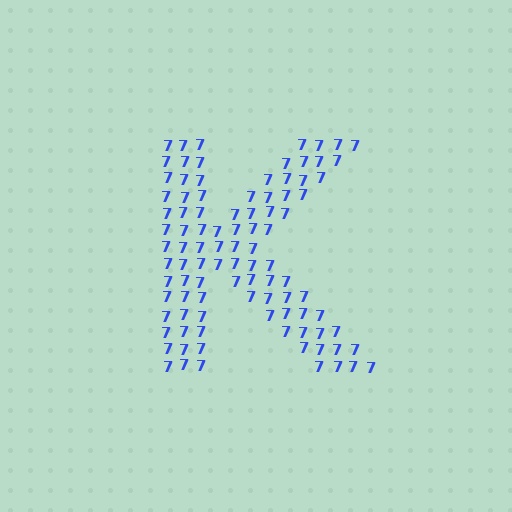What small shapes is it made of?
It is made of small digit 7's.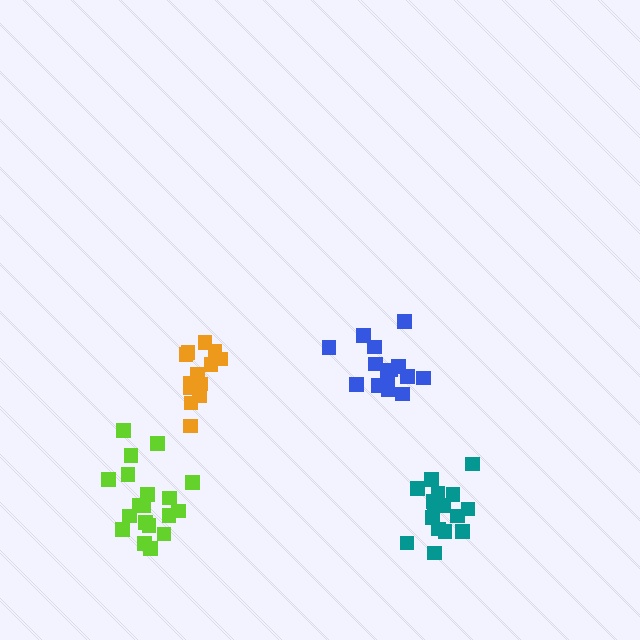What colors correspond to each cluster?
The clusters are colored: lime, blue, orange, teal.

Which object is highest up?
The blue cluster is topmost.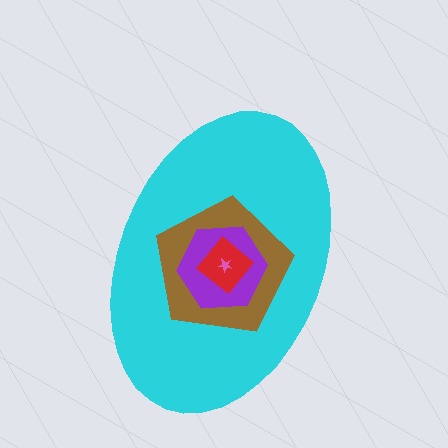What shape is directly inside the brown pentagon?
The purple hexagon.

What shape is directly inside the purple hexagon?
The red diamond.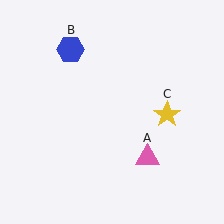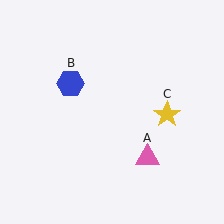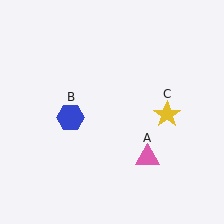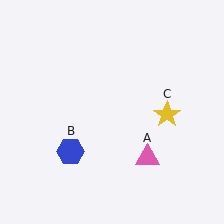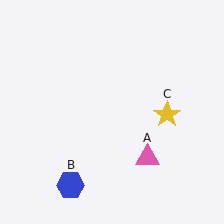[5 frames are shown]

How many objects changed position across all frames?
1 object changed position: blue hexagon (object B).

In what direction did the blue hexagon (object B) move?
The blue hexagon (object B) moved down.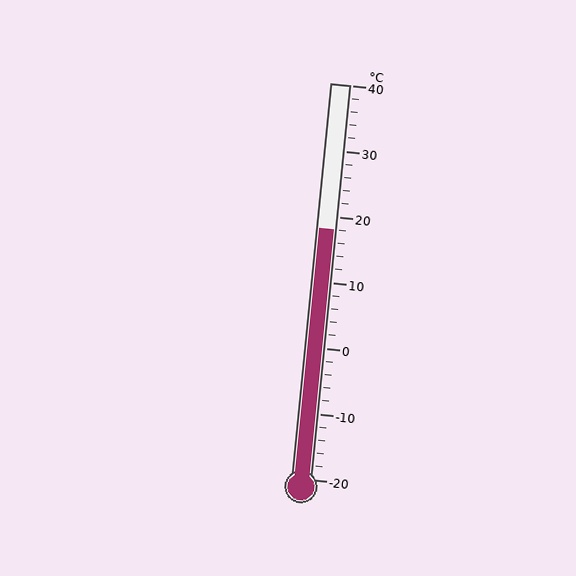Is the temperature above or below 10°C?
The temperature is above 10°C.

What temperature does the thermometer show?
The thermometer shows approximately 18°C.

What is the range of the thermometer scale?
The thermometer scale ranges from -20°C to 40°C.